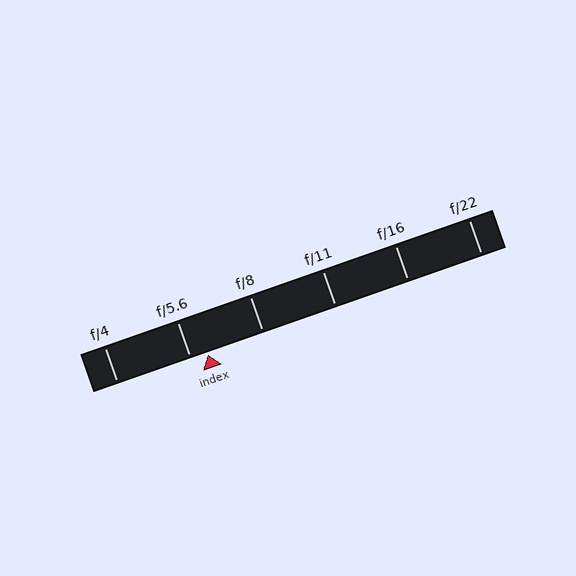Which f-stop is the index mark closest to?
The index mark is closest to f/5.6.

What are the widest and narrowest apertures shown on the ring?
The widest aperture shown is f/4 and the narrowest is f/22.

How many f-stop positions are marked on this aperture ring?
There are 6 f-stop positions marked.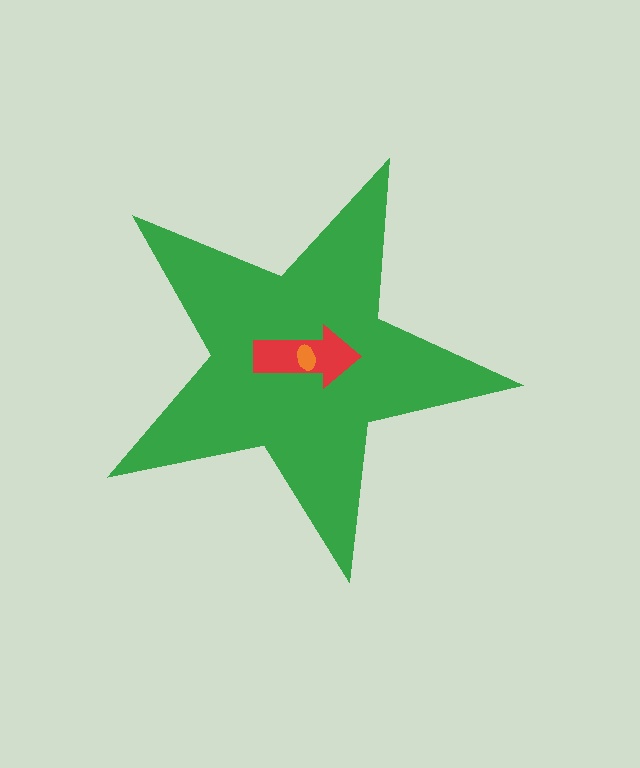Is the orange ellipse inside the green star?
Yes.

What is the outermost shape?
The green star.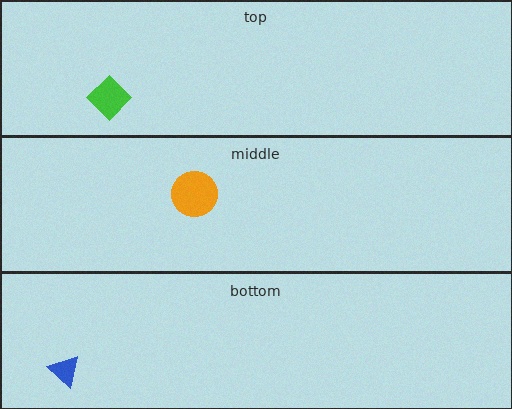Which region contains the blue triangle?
The bottom region.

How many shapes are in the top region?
1.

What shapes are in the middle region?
The orange circle.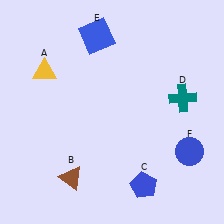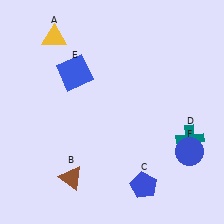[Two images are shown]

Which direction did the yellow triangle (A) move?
The yellow triangle (A) moved up.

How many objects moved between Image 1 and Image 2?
3 objects moved between the two images.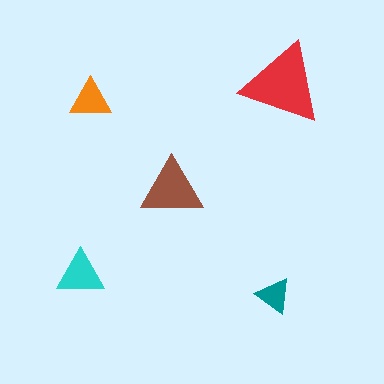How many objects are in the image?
There are 5 objects in the image.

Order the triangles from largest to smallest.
the red one, the brown one, the cyan one, the orange one, the teal one.